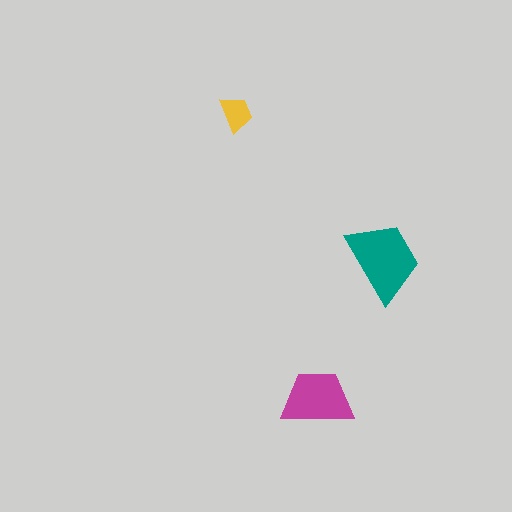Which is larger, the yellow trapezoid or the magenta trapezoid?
The magenta one.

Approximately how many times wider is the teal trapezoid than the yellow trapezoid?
About 2 times wider.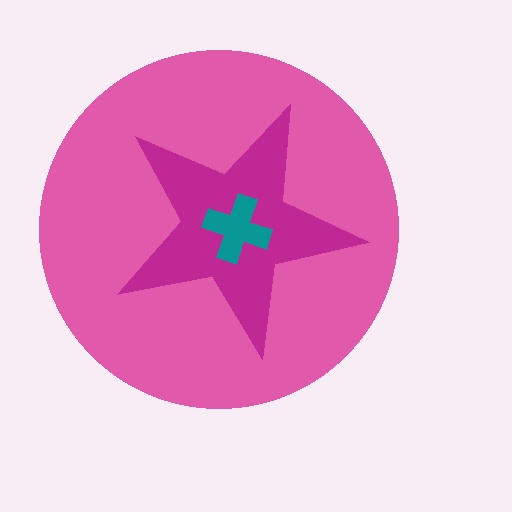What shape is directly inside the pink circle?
The magenta star.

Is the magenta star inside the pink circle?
Yes.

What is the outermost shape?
The pink circle.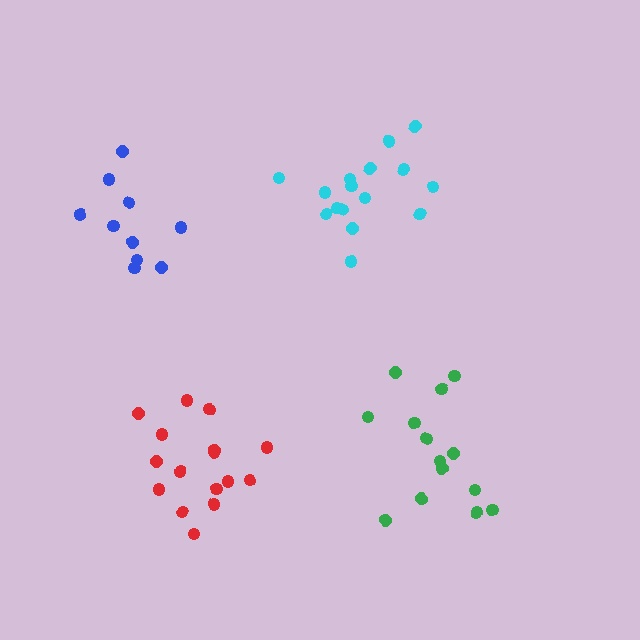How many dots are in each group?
Group 1: 10 dots, Group 2: 14 dots, Group 3: 16 dots, Group 4: 16 dots (56 total).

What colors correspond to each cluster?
The clusters are colored: blue, green, cyan, red.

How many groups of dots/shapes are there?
There are 4 groups.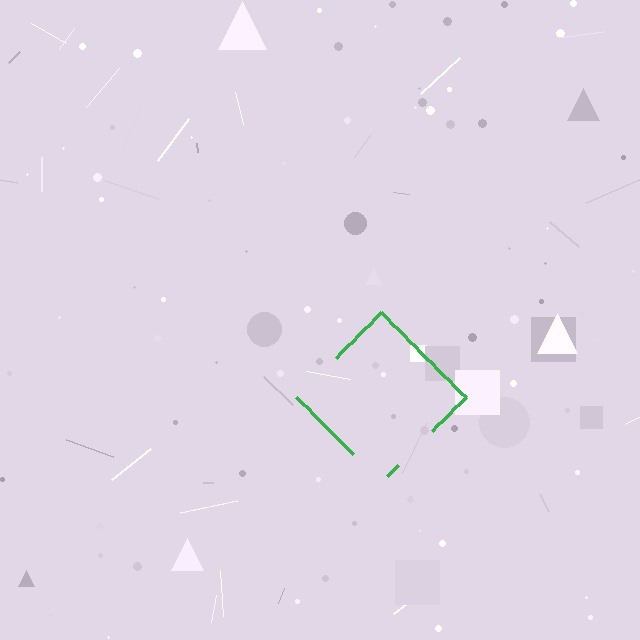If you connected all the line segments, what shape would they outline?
They would outline a diamond.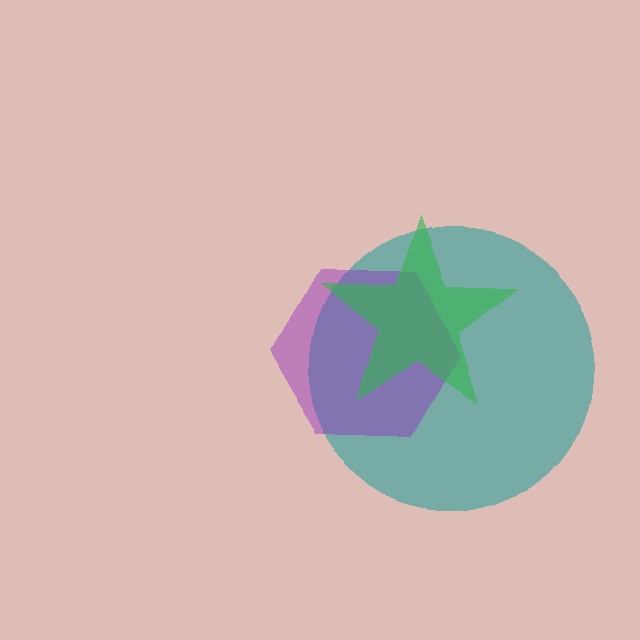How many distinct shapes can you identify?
There are 3 distinct shapes: a teal circle, a purple hexagon, a green star.